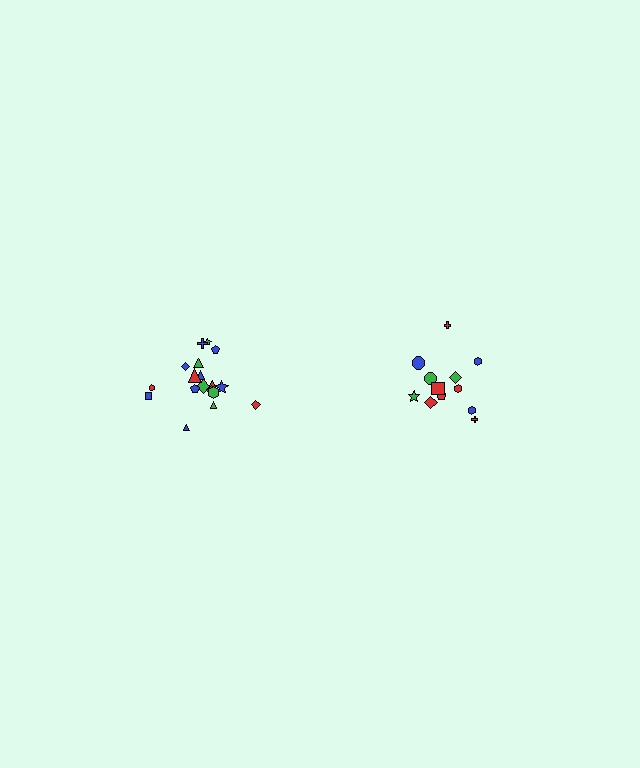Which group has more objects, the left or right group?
The left group.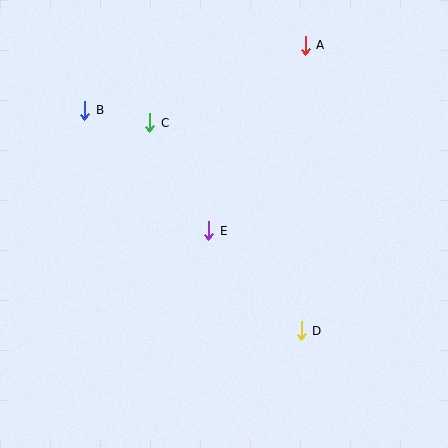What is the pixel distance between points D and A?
The distance between D and A is 285 pixels.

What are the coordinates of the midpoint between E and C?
The midpoint between E and C is at (179, 177).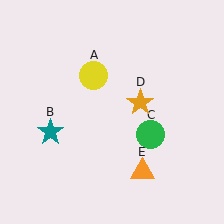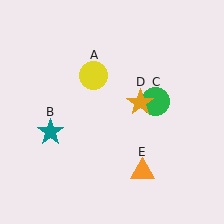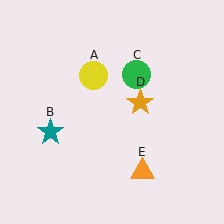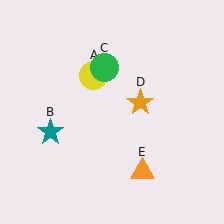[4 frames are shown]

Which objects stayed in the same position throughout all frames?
Yellow circle (object A) and teal star (object B) and orange star (object D) and orange triangle (object E) remained stationary.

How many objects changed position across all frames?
1 object changed position: green circle (object C).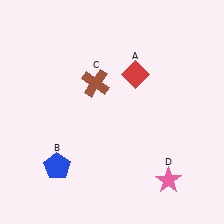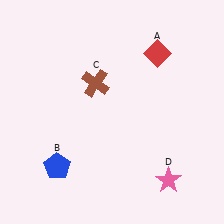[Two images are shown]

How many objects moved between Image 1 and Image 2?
1 object moved between the two images.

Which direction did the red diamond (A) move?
The red diamond (A) moved right.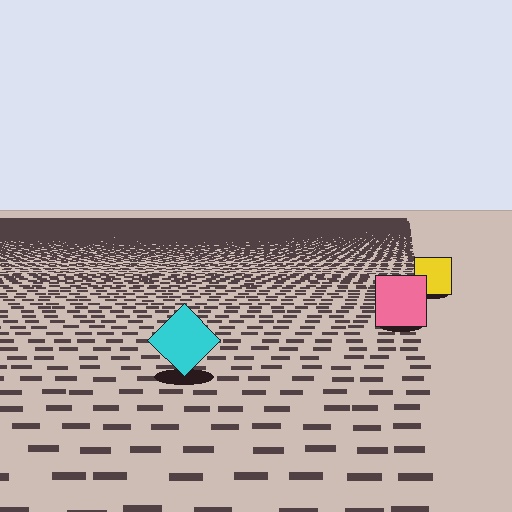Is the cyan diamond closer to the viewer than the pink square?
Yes. The cyan diamond is closer — you can tell from the texture gradient: the ground texture is coarser near it.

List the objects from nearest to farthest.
From nearest to farthest: the cyan diamond, the pink square, the yellow square.